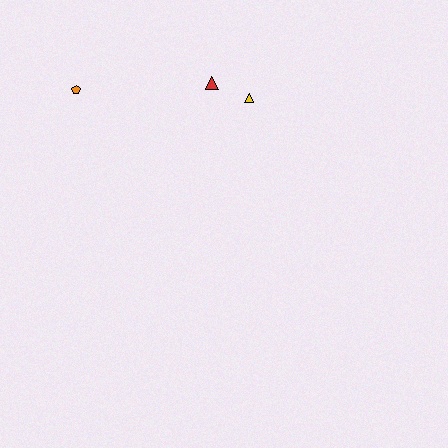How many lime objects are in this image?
There are no lime objects.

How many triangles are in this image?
There are 2 triangles.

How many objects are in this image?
There are 3 objects.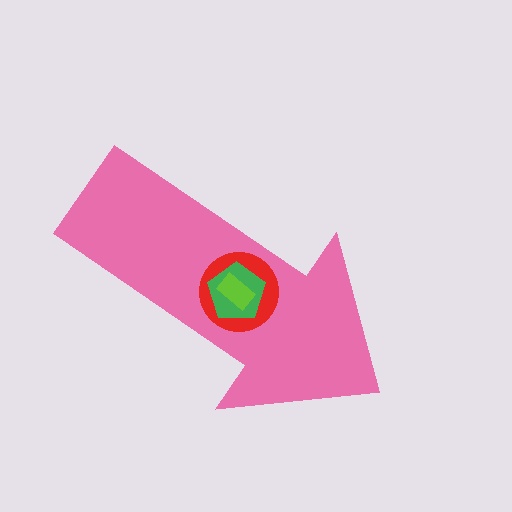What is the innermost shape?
The lime rectangle.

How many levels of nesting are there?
4.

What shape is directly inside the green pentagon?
The lime rectangle.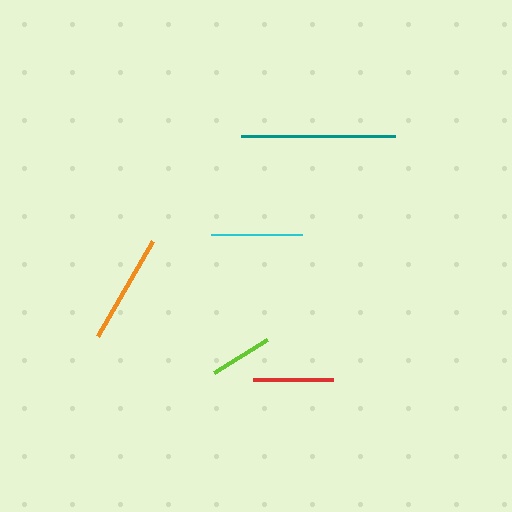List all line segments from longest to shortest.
From longest to shortest: teal, orange, cyan, red, lime.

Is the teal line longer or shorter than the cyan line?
The teal line is longer than the cyan line.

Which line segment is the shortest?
The lime line is the shortest at approximately 62 pixels.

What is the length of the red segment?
The red segment is approximately 80 pixels long.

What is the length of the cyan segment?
The cyan segment is approximately 91 pixels long.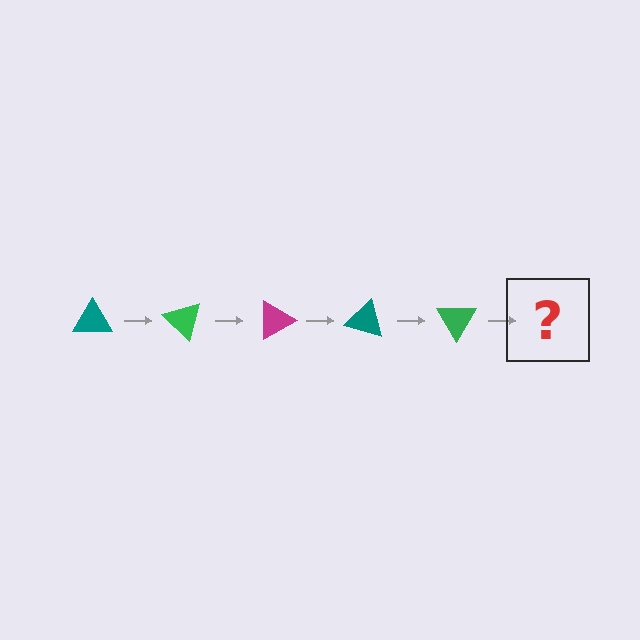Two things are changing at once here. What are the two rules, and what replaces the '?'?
The two rules are that it rotates 45 degrees each step and the color cycles through teal, green, and magenta. The '?' should be a magenta triangle, rotated 225 degrees from the start.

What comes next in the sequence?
The next element should be a magenta triangle, rotated 225 degrees from the start.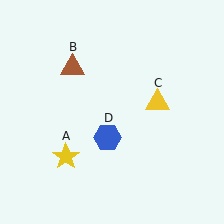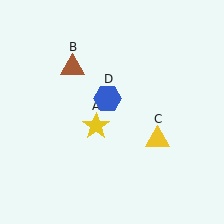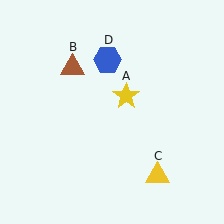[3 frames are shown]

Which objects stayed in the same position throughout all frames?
Brown triangle (object B) remained stationary.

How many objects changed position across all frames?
3 objects changed position: yellow star (object A), yellow triangle (object C), blue hexagon (object D).